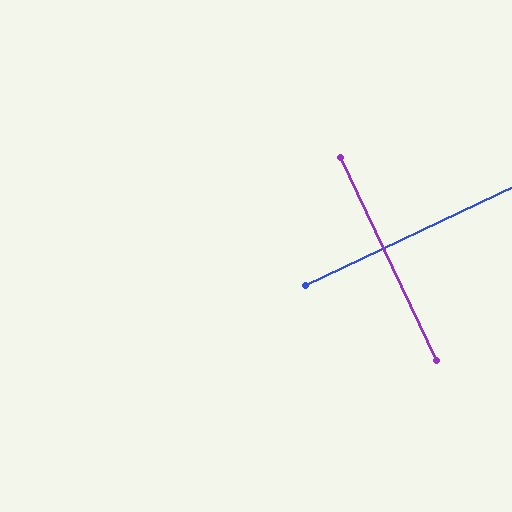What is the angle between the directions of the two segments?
Approximately 90 degrees.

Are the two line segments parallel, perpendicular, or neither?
Perpendicular — they meet at approximately 90°.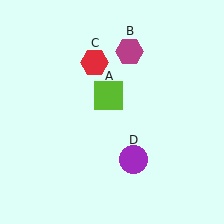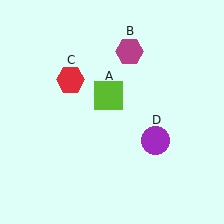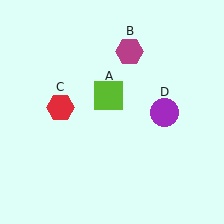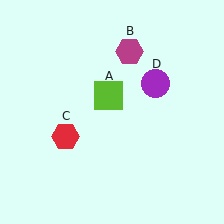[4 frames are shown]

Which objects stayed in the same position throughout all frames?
Lime square (object A) and magenta hexagon (object B) remained stationary.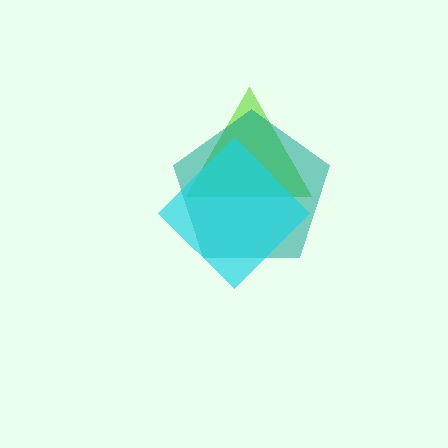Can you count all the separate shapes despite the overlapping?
Yes, there are 3 separate shapes.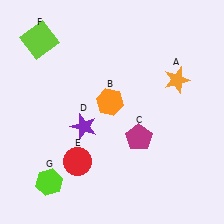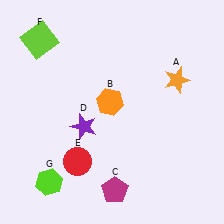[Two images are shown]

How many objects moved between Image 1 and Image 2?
1 object moved between the two images.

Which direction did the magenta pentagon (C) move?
The magenta pentagon (C) moved down.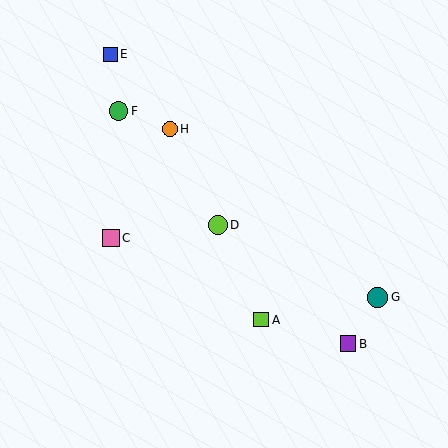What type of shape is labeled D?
Shape D is a lime circle.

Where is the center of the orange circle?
The center of the orange circle is at (170, 129).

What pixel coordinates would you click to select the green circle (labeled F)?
Click at (119, 111) to select the green circle F.